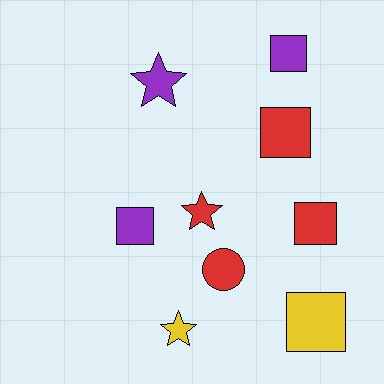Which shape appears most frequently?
Square, with 5 objects.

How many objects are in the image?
There are 9 objects.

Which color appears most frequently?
Red, with 4 objects.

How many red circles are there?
There is 1 red circle.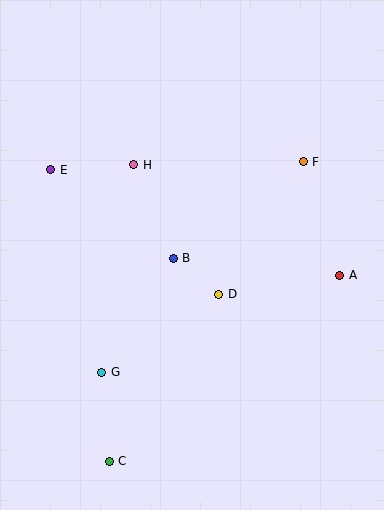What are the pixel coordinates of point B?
Point B is at (173, 258).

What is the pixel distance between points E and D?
The distance between E and D is 209 pixels.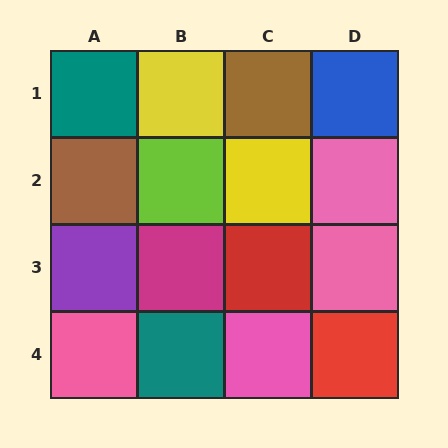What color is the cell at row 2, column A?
Brown.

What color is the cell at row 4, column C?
Pink.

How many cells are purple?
1 cell is purple.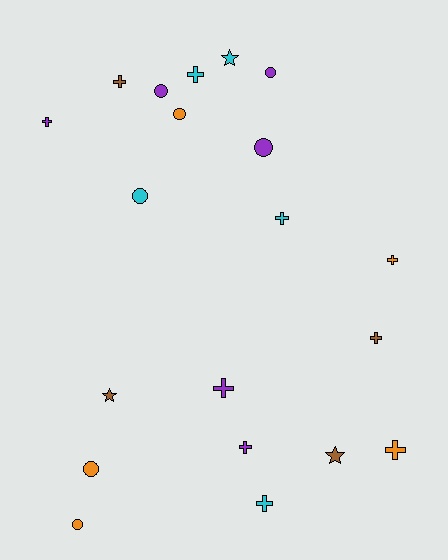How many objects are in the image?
There are 20 objects.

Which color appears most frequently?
Purple, with 6 objects.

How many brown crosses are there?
There are 2 brown crosses.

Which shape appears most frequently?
Cross, with 10 objects.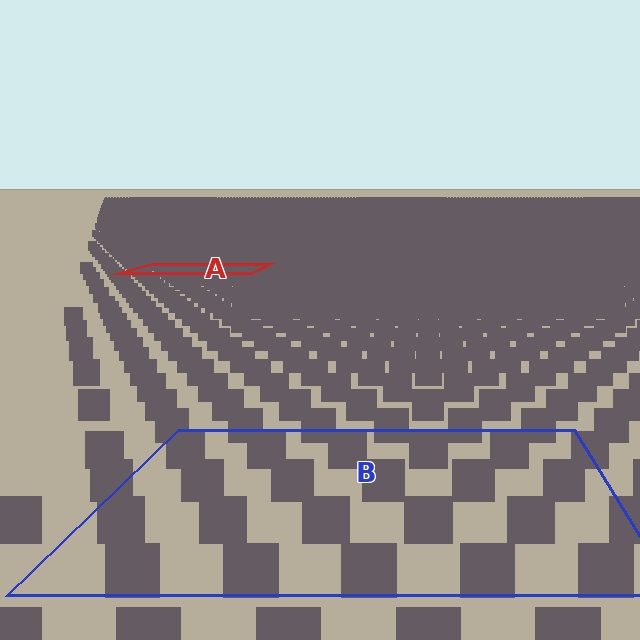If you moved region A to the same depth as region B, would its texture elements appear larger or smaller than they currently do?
They would appear larger. At a closer depth, the same texture elements are projected at a bigger on-screen size.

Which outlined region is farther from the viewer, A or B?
Region A is farther from the viewer — the texture elements inside it appear smaller and more densely packed.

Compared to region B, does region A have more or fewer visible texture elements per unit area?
Region A has more texture elements per unit area — they are packed more densely because it is farther away.